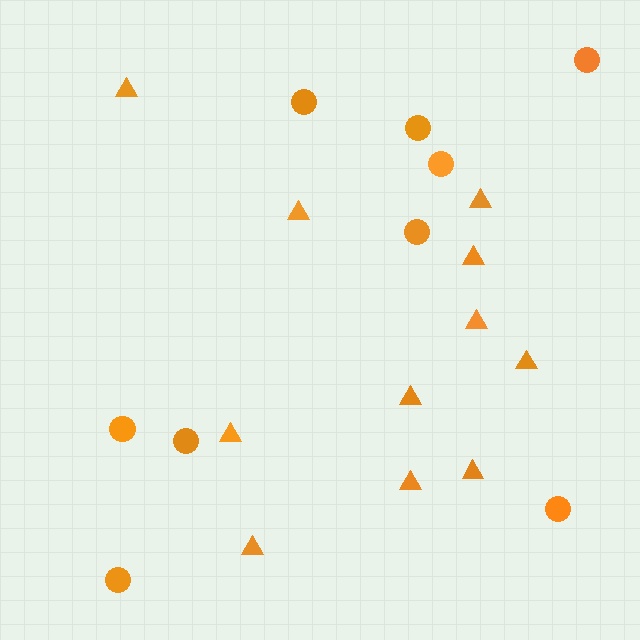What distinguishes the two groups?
There are 2 groups: one group of triangles (11) and one group of circles (9).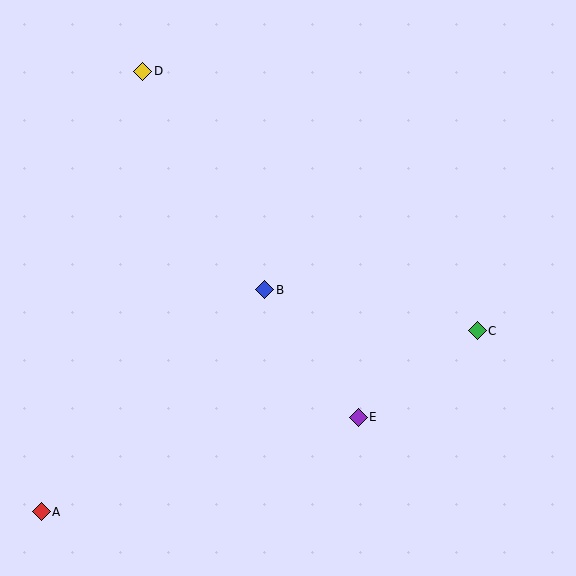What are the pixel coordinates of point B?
Point B is at (265, 290).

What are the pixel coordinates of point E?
Point E is at (358, 417).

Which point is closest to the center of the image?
Point B at (265, 290) is closest to the center.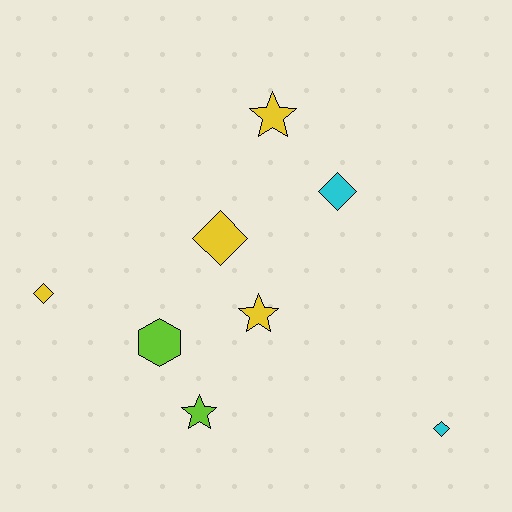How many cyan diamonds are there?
There are 2 cyan diamonds.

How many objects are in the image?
There are 8 objects.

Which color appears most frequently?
Yellow, with 4 objects.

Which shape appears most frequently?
Diamond, with 4 objects.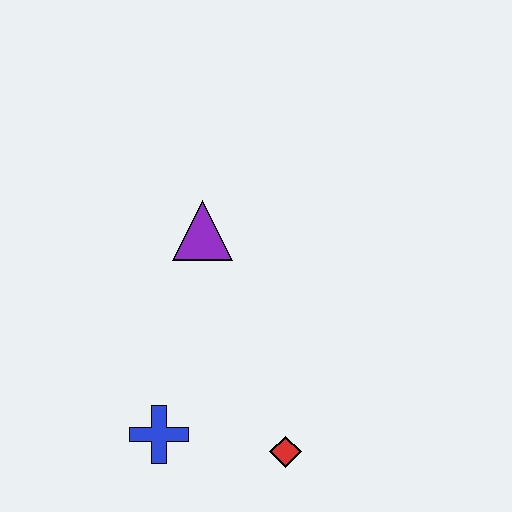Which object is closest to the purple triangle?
The blue cross is closest to the purple triangle.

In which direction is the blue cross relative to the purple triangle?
The blue cross is below the purple triangle.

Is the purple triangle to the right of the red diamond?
No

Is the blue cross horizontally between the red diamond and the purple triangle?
No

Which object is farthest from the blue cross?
The purple triangle is farthest from the blue cross.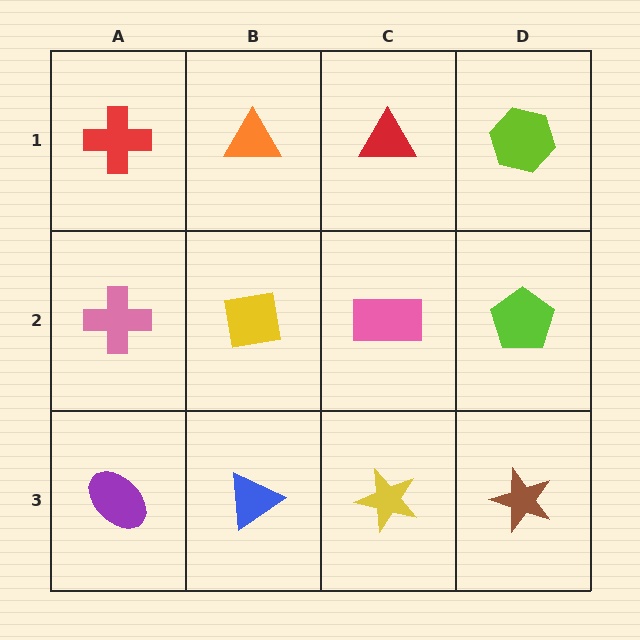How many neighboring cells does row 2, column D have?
3.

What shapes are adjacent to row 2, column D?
A lime hexagon (row 1, column D), a brown star (row 3, column D), a pink rectangle (row 2, column C).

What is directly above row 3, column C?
A pink rectangle.